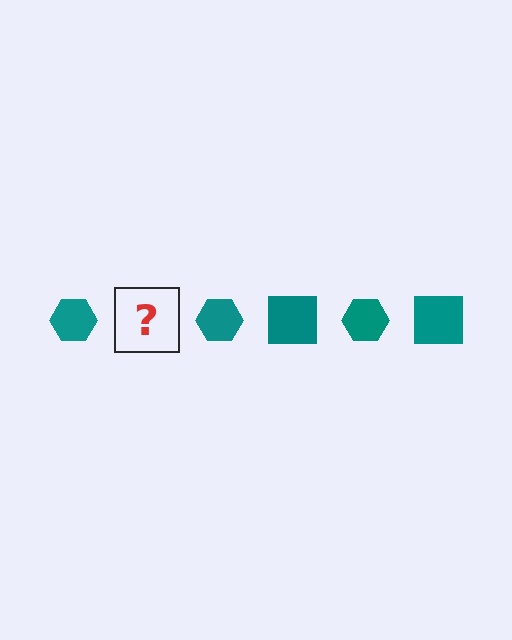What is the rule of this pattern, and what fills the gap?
The rule is that the pattern cycles through hexagon, square shapes in teal. The gap should be filled with a teal square.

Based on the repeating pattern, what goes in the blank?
The blank should be a teal square.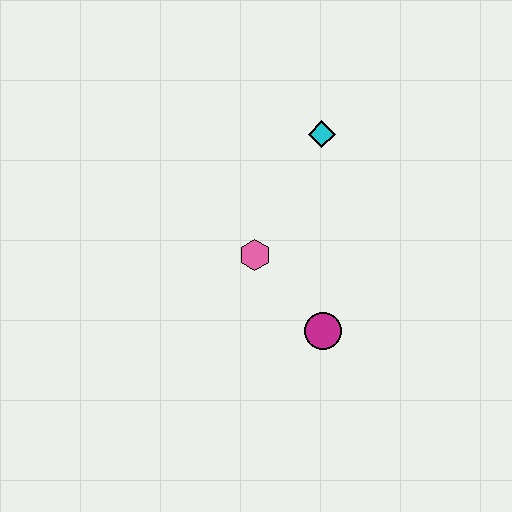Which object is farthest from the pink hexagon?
The cyan diamond is farthest from the pink hexagon.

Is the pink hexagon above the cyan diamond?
No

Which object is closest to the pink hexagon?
The magenta circle is closest to the pink hexagon.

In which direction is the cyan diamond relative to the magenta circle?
The cyan diamond is above the magenta circle.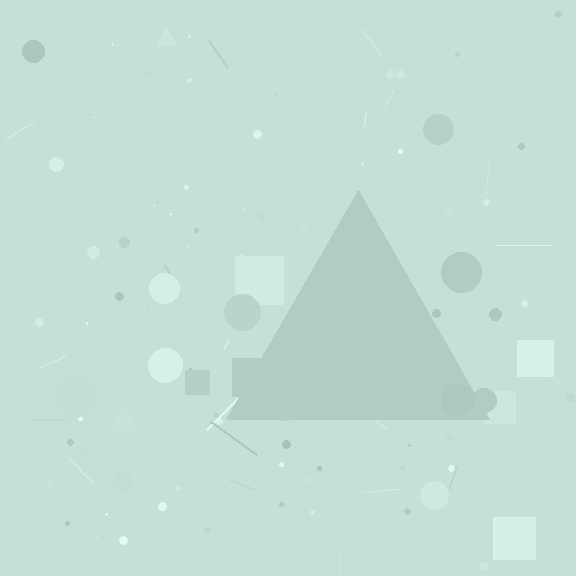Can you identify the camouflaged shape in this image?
The camouflaged shape is a triangle.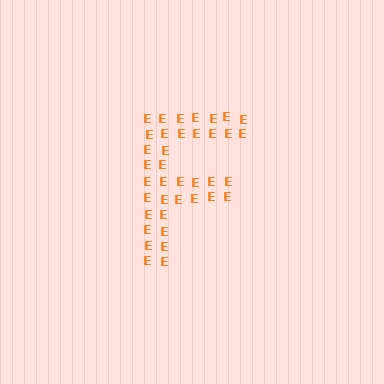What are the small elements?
The small elements are letter E's.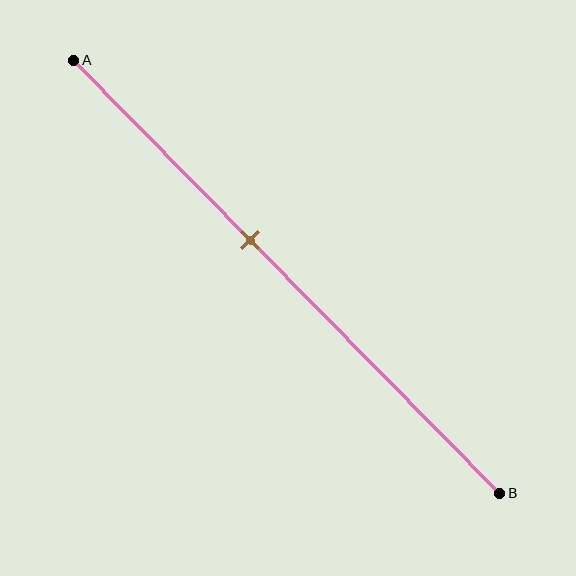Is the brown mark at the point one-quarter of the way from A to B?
No, the mark is at about 40% from A, not at the 25% one-quarter point.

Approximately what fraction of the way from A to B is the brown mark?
The brown mark is approximately 40% of the way from A to B.